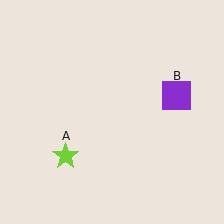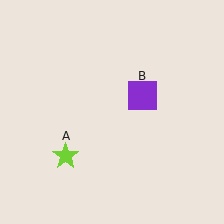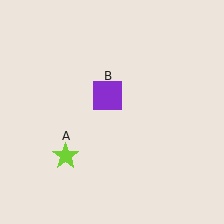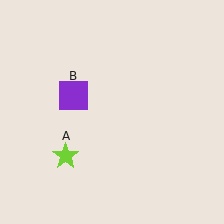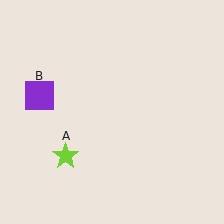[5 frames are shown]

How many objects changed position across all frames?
1 object changed position: purple square (object B).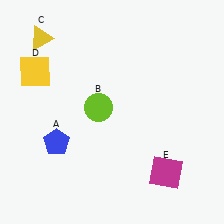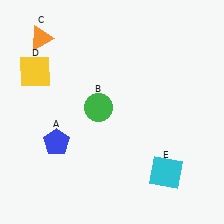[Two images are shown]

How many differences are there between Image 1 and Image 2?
There are 3 differences between the two images.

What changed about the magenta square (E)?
In Image 1, E is magenta. In Image 2, it changed to cyan.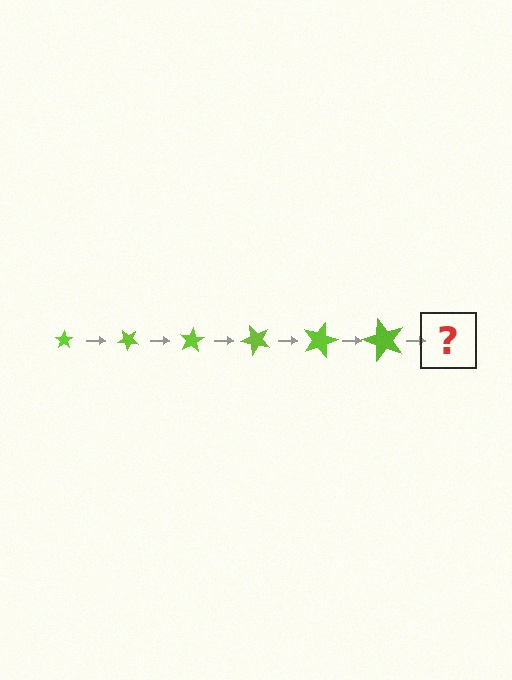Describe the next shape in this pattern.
It should be a star, larger than the previous one and rotated 240 degrees from the start.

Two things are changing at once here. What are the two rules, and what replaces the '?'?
The two rules are that the star grows larger each step and it rotates 40 degrees each step. The '?' should be a star, larger than the previous one and rotated 240 degrees from the start.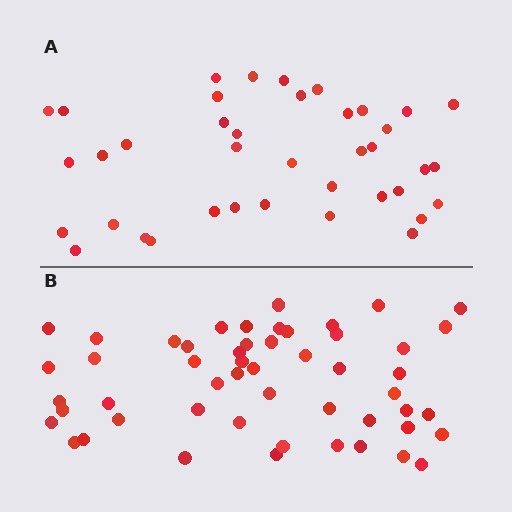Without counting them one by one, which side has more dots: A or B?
Region B (the bottom region) has more dots.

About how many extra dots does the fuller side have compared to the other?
Region B has approximately 15 more dots than region A.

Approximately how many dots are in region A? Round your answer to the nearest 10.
About 40 dots. (The exact count is 39, which rounds to 40.)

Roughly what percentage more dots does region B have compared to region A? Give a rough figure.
About 35% more.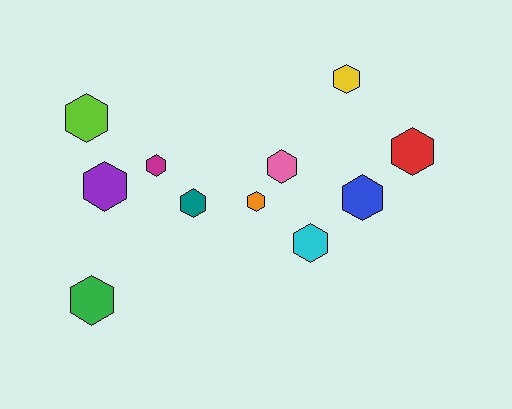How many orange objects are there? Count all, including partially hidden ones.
There is 1 orange object.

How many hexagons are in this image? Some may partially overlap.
There are 11 hexagons.